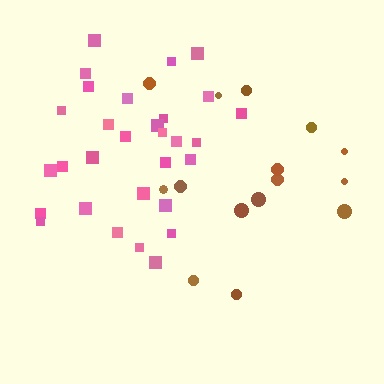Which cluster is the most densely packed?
Pink.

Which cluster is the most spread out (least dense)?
Brown.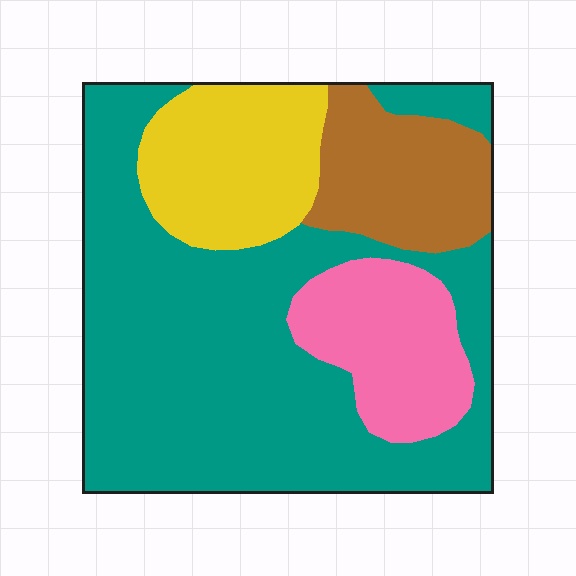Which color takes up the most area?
Teal, at roughly 55%.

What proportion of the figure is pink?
Pink covers 14% of the figure.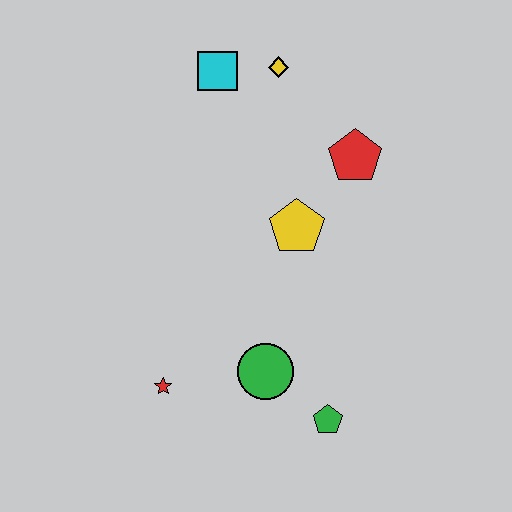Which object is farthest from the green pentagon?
The cyan square is farthest from the green pentagon.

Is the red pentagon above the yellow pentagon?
Yes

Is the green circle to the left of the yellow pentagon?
Yes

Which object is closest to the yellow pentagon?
The red pentagon is closest to the yellow pentagon.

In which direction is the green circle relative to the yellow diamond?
The green circle is below the yellow diamond.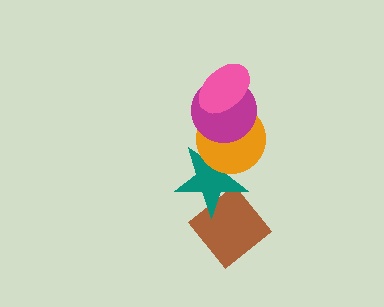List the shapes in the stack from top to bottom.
From top to bottom: the pink ellipse, the magenta circle, the orange circle, the teal star, the brown diamond.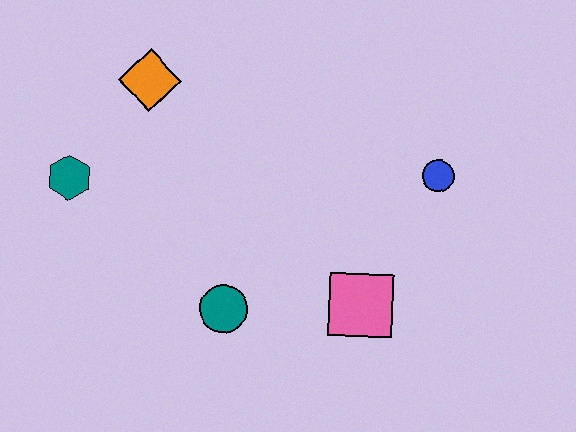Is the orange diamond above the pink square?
Yes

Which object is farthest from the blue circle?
The teal hexagon is farthest from the blue circle.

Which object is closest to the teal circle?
The pink square is closest to the teal circle.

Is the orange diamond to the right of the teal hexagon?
Yes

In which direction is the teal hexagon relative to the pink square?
The teal hexagon is to the left of the pink square.